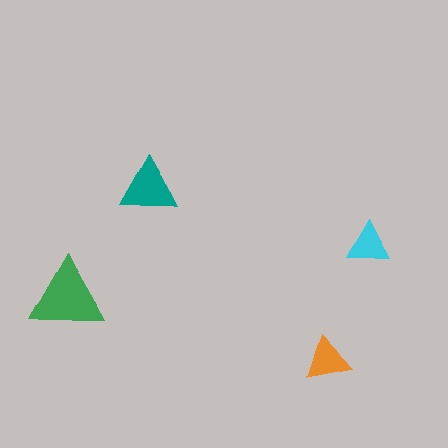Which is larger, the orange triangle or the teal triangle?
The teal one.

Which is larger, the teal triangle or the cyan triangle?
The teal one.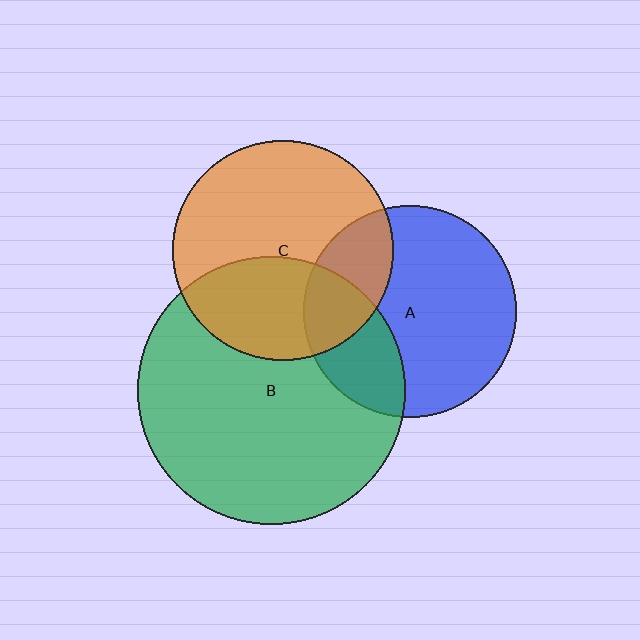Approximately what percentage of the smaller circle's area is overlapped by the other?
Approximately 30%.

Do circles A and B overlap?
Yes.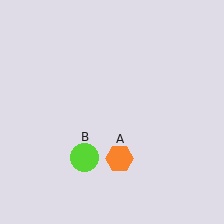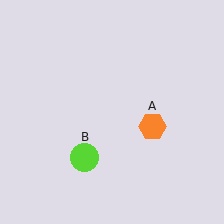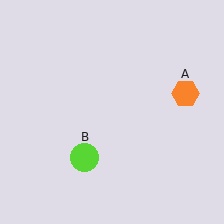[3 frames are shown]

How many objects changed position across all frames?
1 object changed position: orange hexagon (object A).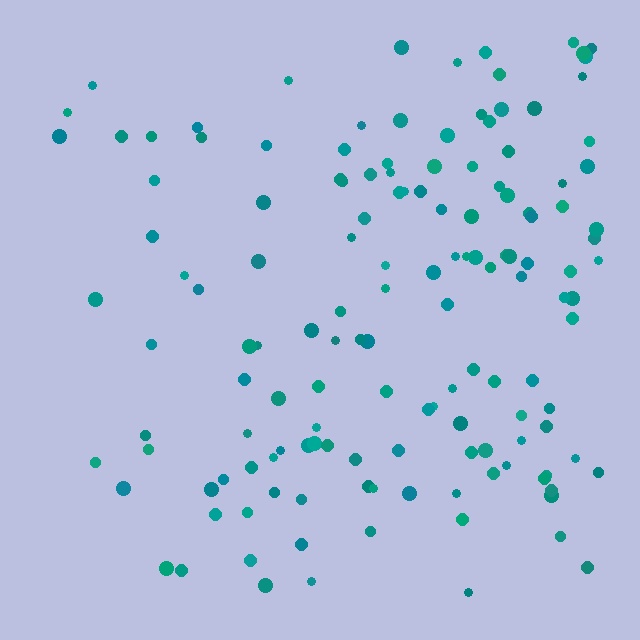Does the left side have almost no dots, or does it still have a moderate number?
Still a moderate number, just noticeably fewer than the right.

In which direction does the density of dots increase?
From left to right, with the right side densest.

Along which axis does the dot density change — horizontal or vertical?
Horizontal.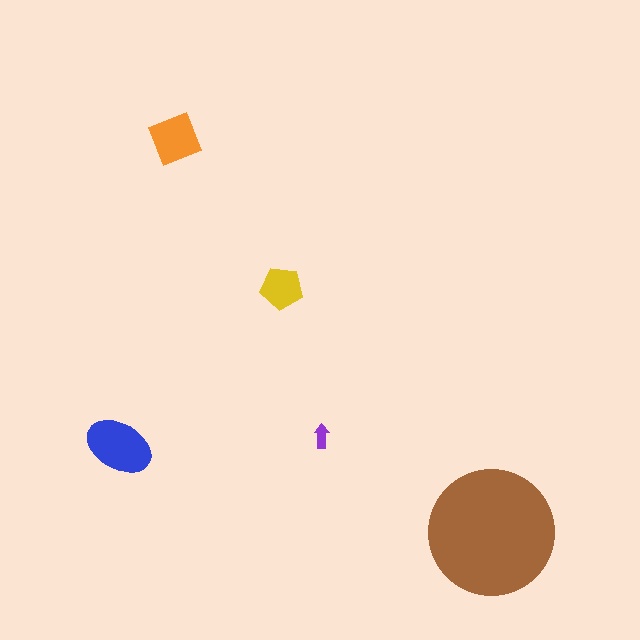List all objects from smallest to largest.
The purple arrow, the yellow pentagon, the orange square, the blue ellipse, the brown circle.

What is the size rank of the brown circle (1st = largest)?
1st.